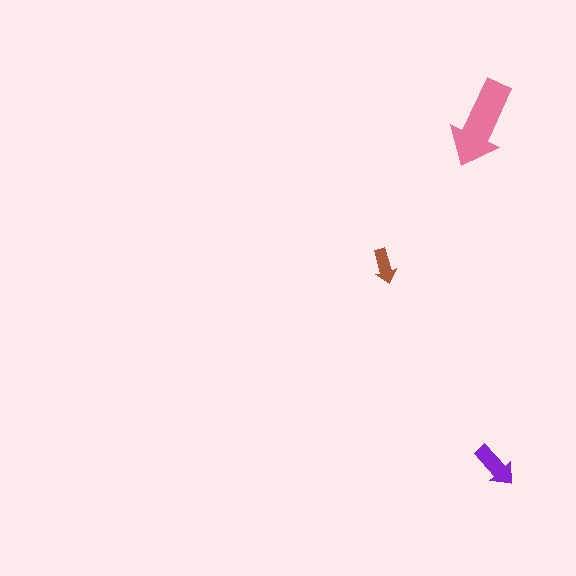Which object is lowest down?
The purple arrow is bottommost.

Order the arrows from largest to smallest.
the pink one, the purple one, the brown one.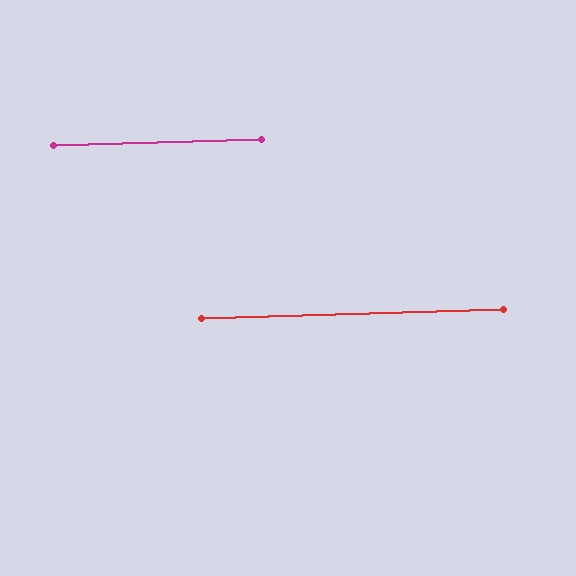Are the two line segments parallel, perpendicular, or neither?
Parallel — their directions differ by only 0.1°.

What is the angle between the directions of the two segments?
Approximately 0 degrees.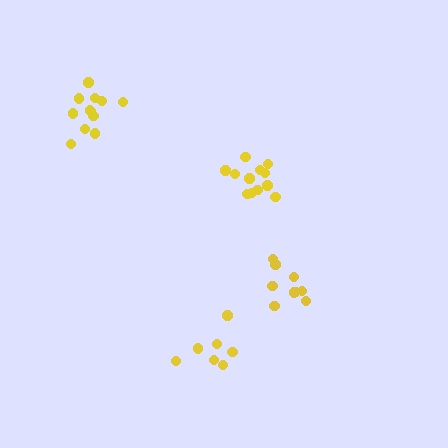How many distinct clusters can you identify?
There are 4 distinct clusters.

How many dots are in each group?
Group 1: 12 dots, Group 2: 9 dots, Group 3: 7 dots, Group 4: 12 dots (40 total).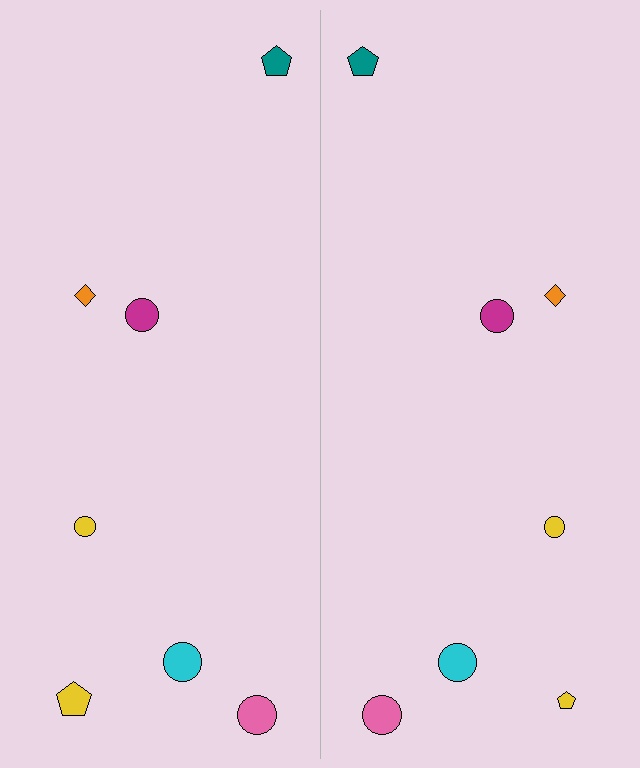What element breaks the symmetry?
The yellow pentagon on the right side has a different size than its mirror counterpart.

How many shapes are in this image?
There are 14 shapes in this image.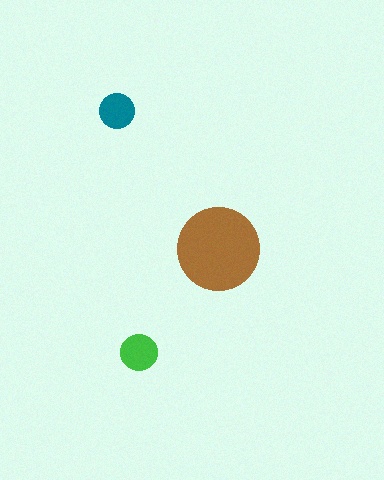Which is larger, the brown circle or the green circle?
The brown one.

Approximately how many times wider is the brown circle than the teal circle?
About 2.5 times wider.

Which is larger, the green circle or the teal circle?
The green one.